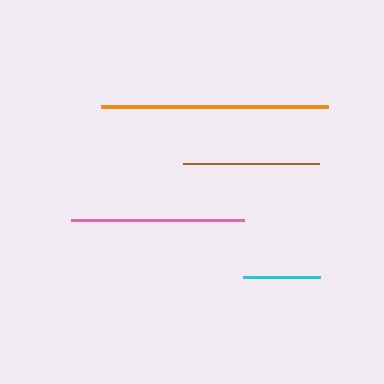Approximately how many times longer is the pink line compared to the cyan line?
The pink line is approximately 2.2 times the length of the cyan line.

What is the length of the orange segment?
The orange segment is approximately 227 pixels long.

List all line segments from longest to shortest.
From longest to shortest: orange, pink, brown, cyan.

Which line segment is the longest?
The orange line is the longest at approximately 227 pixels.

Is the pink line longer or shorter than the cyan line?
The pink line is longer than the cyan line.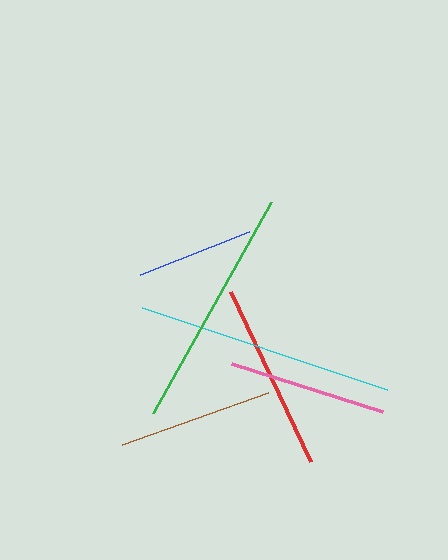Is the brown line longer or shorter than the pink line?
The pink line is longer than the brown line.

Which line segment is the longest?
The cyan line is the longest at approximately 259 pixels.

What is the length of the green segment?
The green segment is approximately 242 pixels long.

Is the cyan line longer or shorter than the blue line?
The cyan line is longer than the blue line.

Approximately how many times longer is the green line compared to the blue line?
The green line is approximately 2.1 times the length of the blue line.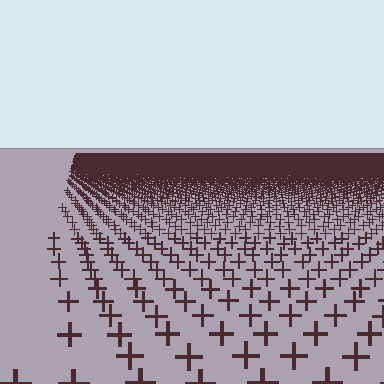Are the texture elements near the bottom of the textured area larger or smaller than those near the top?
Larger. Near the bottom, elements are closer to the viewer and appear at a bigger on-screen size.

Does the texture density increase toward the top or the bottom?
Density increases toward the top.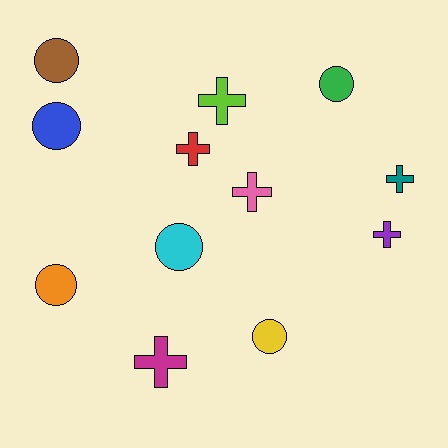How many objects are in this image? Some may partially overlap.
There are 12 objects.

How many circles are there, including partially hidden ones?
There are 6 circles.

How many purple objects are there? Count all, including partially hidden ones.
There is 1 purple object.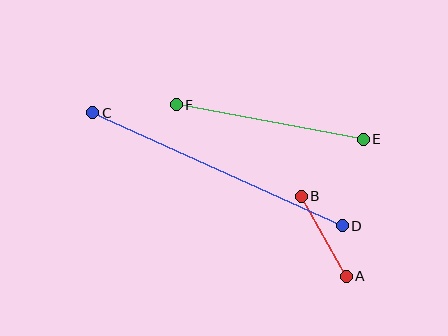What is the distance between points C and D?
The distance is approximately 274 pixels.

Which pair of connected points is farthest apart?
Points C and D are farthest apart.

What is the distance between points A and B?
The distance is approximately 92 pixels.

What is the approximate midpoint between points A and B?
The midpoint is at approximately (324, 236) pixels.